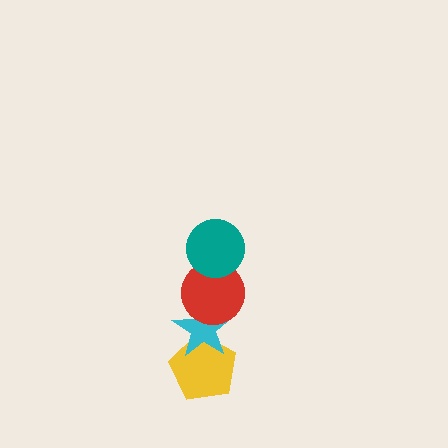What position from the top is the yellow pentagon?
The yellow pentagon is 4th from the top.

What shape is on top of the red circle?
The teal circle is on top of the red circle.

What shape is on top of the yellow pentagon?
The cyan star is on top of the yellow pentagon.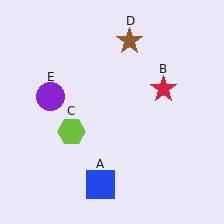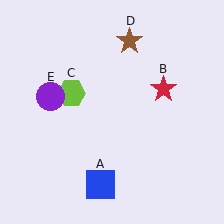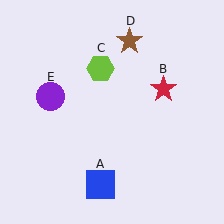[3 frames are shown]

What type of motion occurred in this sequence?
The lime hexagon (object C) rotated clockwise around the center of the scene.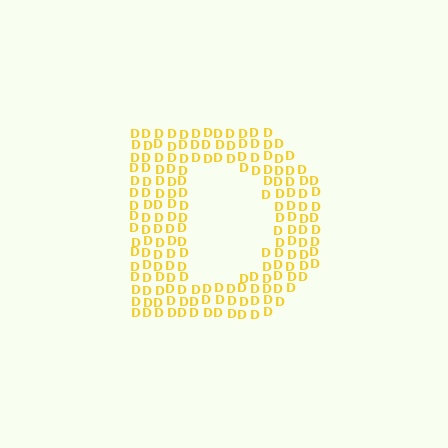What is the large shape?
The large shape is the letter D.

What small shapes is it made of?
It is made of small letter D's.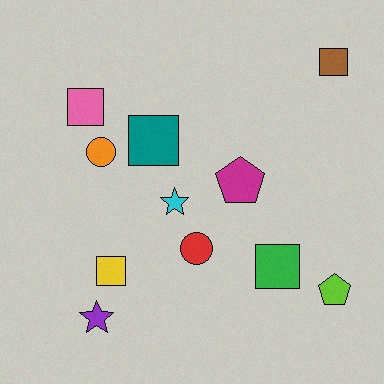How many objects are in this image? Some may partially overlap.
There are 11 objects.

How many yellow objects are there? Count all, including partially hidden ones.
There is 1 yellow object.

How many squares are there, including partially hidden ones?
There are 5 squares.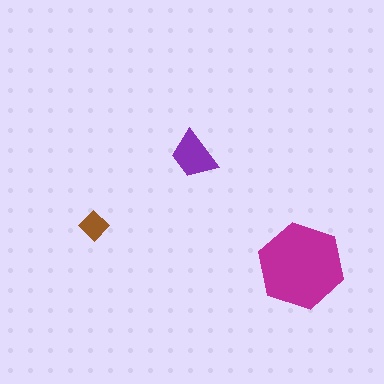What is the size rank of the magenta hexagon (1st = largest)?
1st.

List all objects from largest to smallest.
The magenta hexagon, the purple trapezoid, the brown diamond.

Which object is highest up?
The purple trapezoid is topmost.